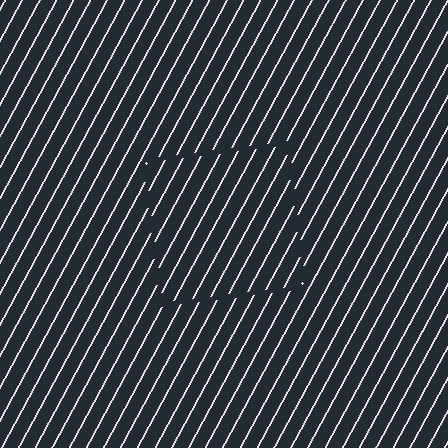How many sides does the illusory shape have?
4 sides — the line-ends trace a square.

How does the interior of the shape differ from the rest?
The interior of the shape contains the same grating, shifted by half a period — the contour is defined by the phase discontinuity where line-ends from the inner and outer gratings abut.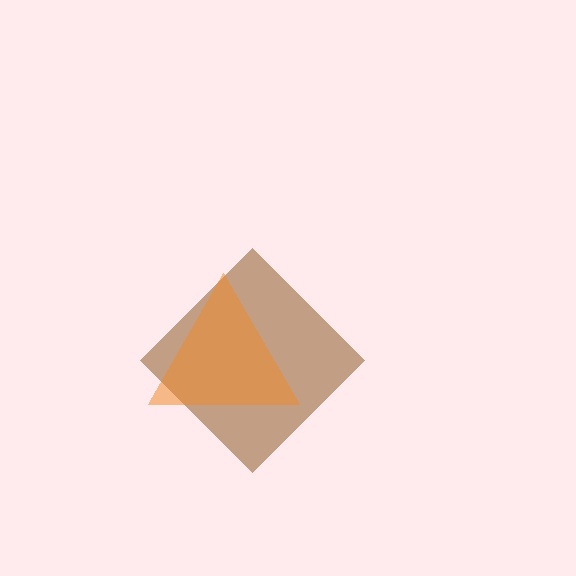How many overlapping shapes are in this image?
There are 2 overlapping shapes in the image.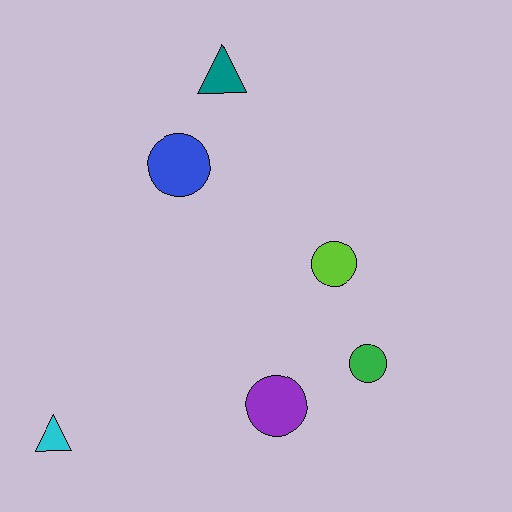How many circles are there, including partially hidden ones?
There are 4 circles.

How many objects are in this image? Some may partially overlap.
There are 6 objects.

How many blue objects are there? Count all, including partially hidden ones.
There is 1 blue object.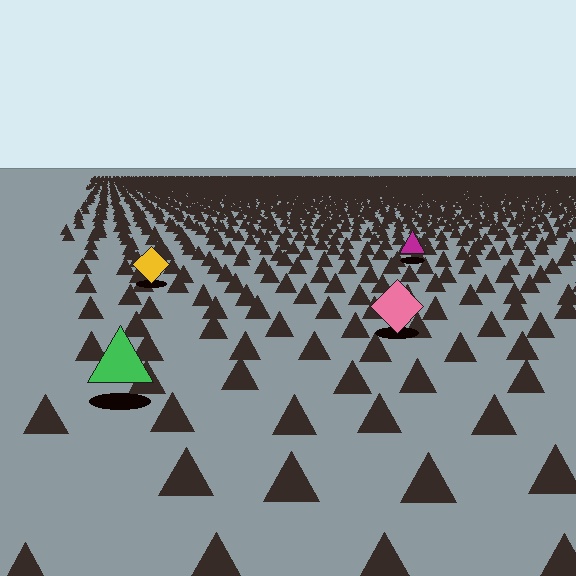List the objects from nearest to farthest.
From nearest to farthest: the green triangle, the pink diamond, the yellow diamond, the magenta triangle.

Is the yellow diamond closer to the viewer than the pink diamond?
No. The pink diamond is closer — you can tell from the texture gradient: the ground texture is coarser near it.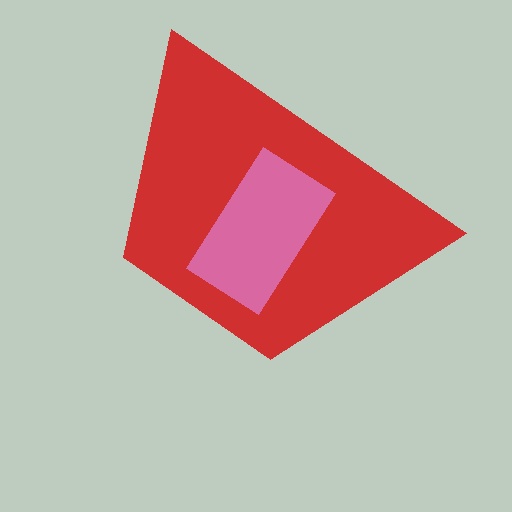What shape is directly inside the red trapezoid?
The pink rectangle.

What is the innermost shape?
The pink rectangle.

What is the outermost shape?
The red trapezoid.